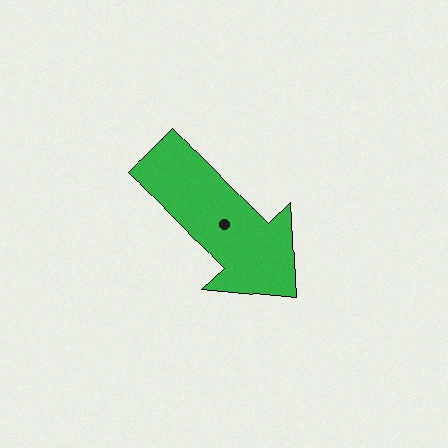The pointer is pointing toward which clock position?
Roughly 5 o'clock.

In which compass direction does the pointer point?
Southeast.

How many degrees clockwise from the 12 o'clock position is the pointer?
Approximately 136 degrees.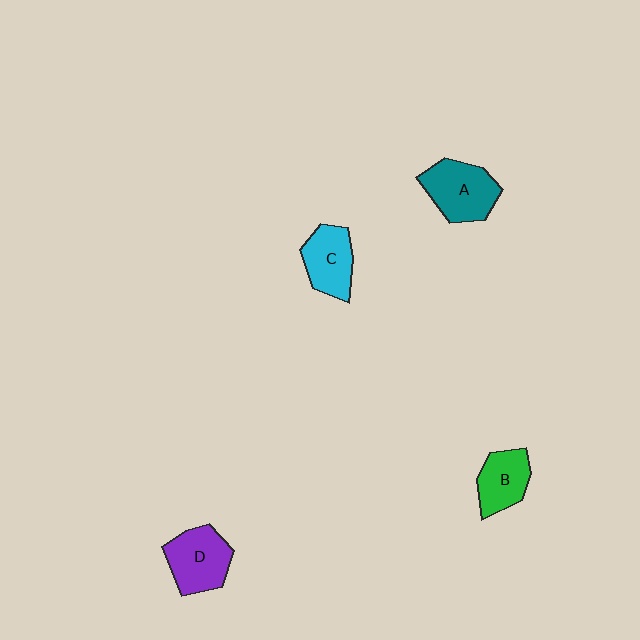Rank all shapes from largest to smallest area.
From largest to smallest: A (teal), D (purple), C (cyan), B (green).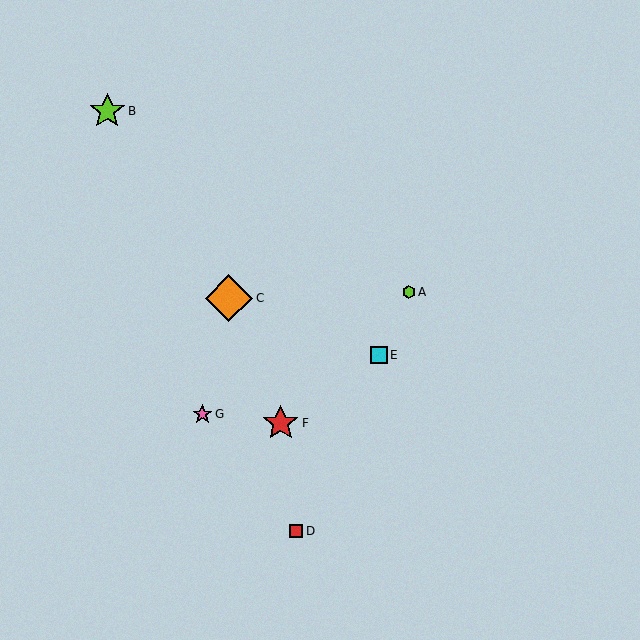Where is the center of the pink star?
The center of the pink star is at (202, 414).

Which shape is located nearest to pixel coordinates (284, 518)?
The red square (labeled D) at (296, 531) is nearest to that location.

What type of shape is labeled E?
Shape E is a cyan square.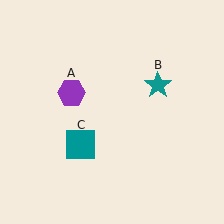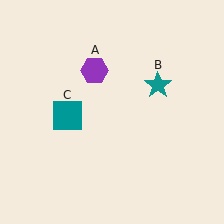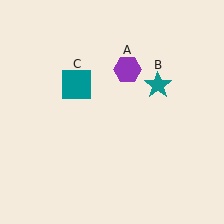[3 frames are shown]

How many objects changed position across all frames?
2 objects changed position: purple hexagon (object A), teal square (object C).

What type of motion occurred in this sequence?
The purple hexagon (object A), teal square (object C) rotated clockwise around the center of the scene.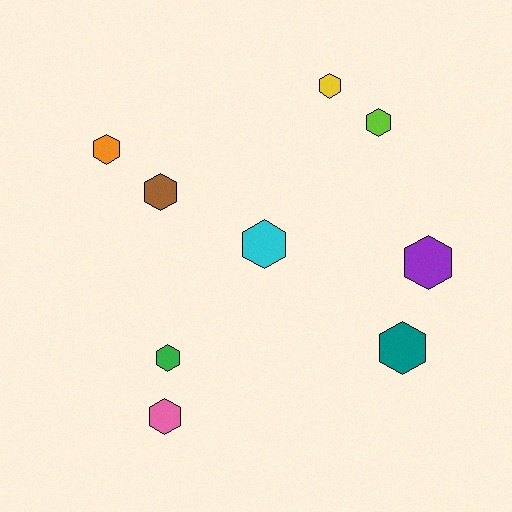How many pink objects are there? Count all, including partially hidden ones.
There is 1 pink object.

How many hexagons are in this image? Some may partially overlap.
There are 9 hexagons.